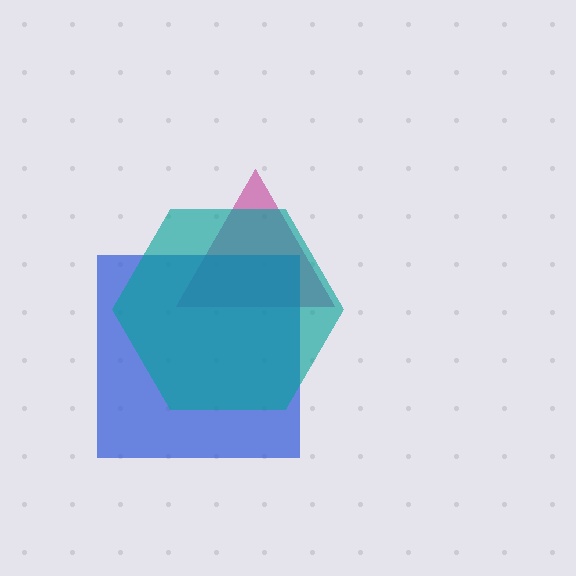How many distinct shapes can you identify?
There are 3 distinct shapes: a magenta triangle, a blue square, a teal hexagon.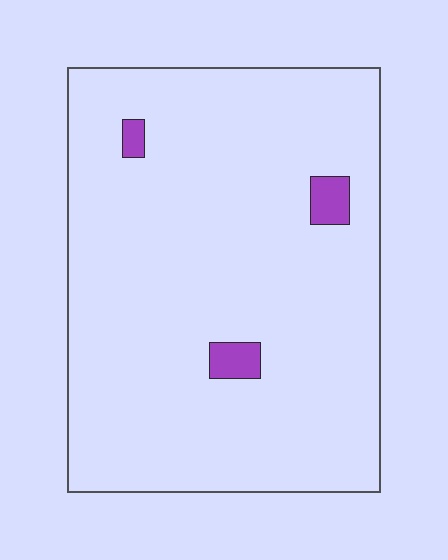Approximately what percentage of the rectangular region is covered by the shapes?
Approximately 5%.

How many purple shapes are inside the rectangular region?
3.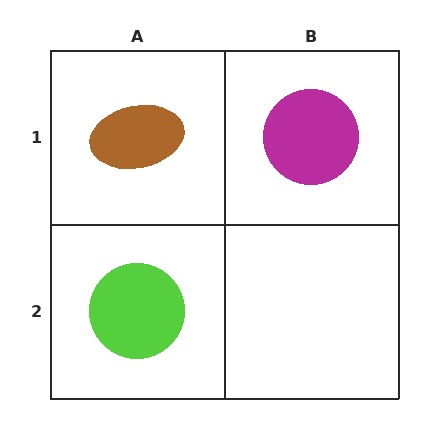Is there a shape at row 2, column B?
No, that cell is empty.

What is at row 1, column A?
A brown ellipse.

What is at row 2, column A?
A lime circle.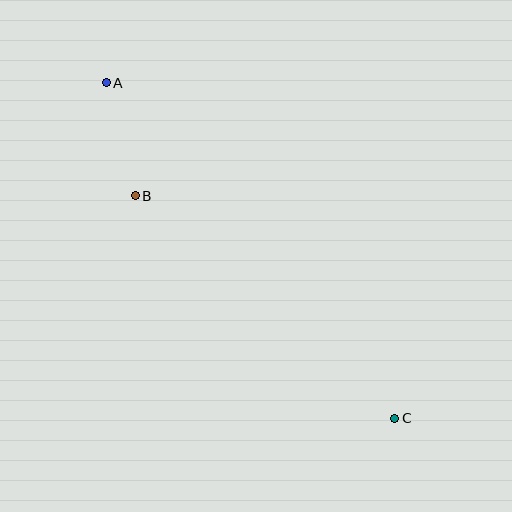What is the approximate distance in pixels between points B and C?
The distance between B and C is approximately 342 pixels.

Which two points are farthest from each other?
Points A and C are farthest from each other.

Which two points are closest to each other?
Points A and B are closest to each other.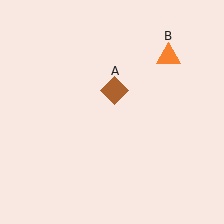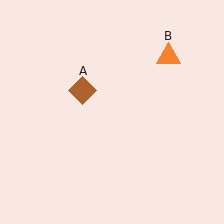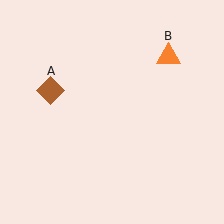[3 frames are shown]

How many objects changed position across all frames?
1 object changed position: brown diamond (object A).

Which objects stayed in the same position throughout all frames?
Orange triangle (object B) remained stationary.